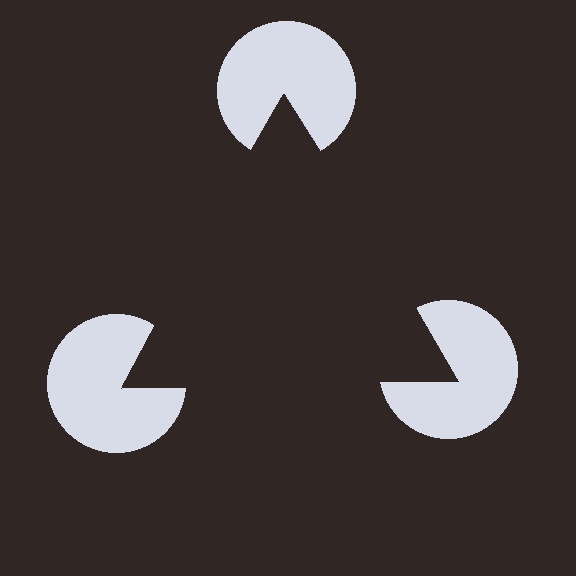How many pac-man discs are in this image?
There are 3 — one at each vertex of the illusory triangle.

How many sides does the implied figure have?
3 sides.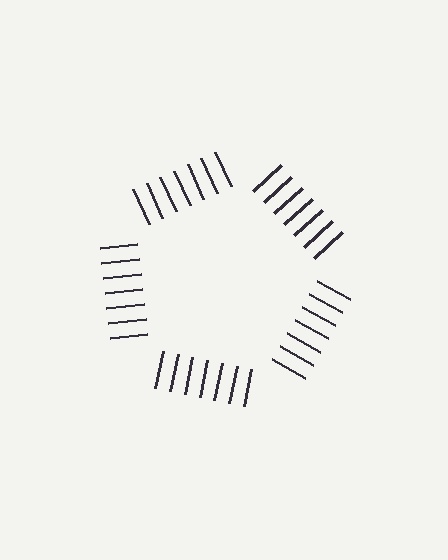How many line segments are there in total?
35 — 7 along each of the 5 edges.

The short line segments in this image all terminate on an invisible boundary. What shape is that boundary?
An illusory pentagon — the line segments terminate on its edges but no continuous stroke is drawn.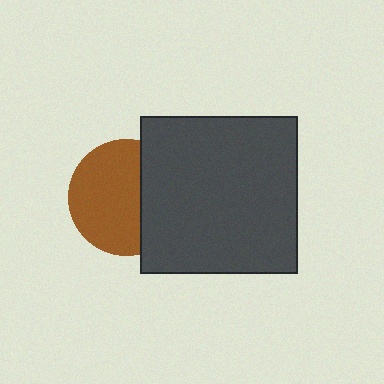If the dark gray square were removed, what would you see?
You would see the complete brown circle.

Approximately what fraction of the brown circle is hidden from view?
Roughly 36% of the brown circle is hidden behind the dark gray square.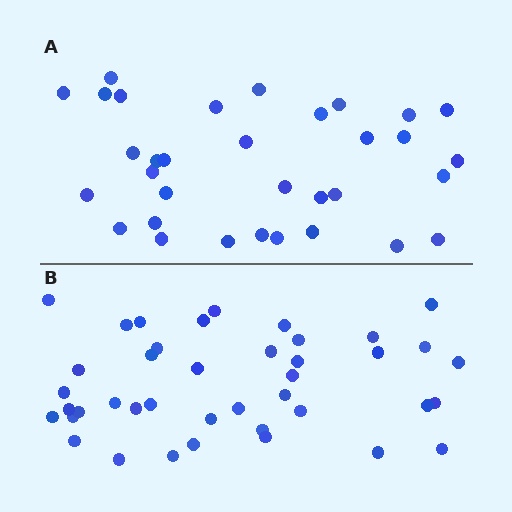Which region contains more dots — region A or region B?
Region B (the bottom region) has more dots.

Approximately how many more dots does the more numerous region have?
Region B has roughly 8 or so more dots than region A.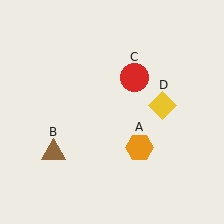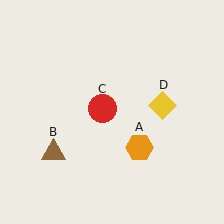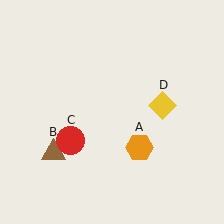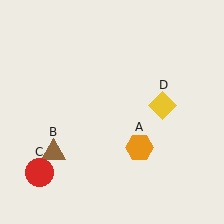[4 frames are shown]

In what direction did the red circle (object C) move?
The red circle (object C) moved down and to the left.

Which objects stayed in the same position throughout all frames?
Orange hexagon (object A) and brown triangle (object B) and yellow diamond (object D) remained stationary.